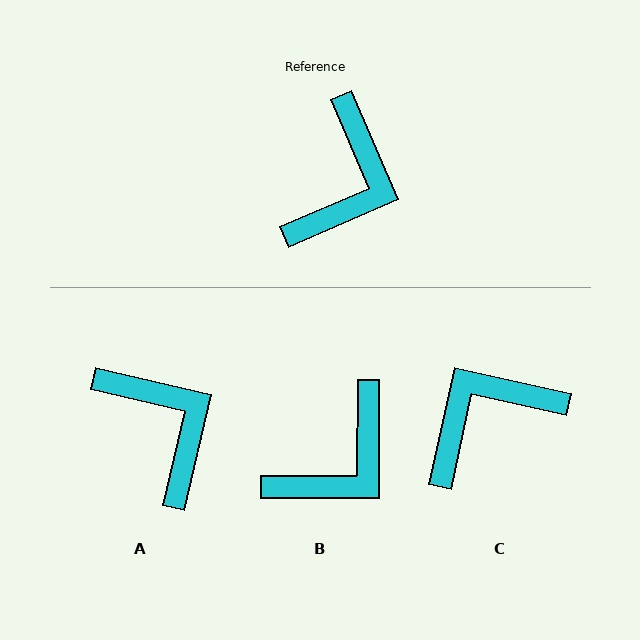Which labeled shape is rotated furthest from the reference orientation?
C, about 144 degrees away.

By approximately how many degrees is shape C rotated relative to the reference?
Approximately 144 degrees counter-clockwise.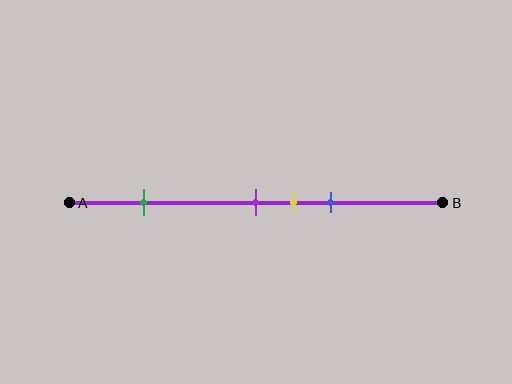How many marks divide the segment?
There are 4 marks dividing the segment.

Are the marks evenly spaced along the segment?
No, the marks are not evenly spaced.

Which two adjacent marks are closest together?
The purple and yellow marks are the closest adjacent pair.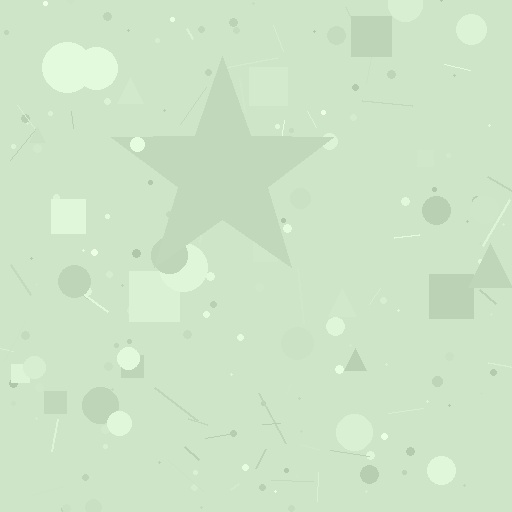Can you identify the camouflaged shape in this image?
The camouflaged shape is a star.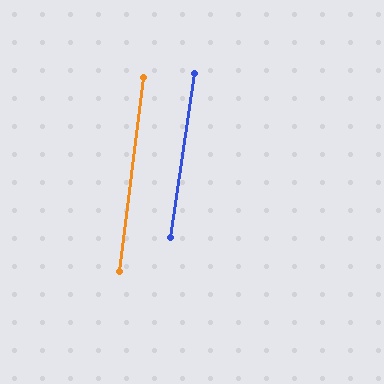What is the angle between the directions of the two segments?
Approximately 1 degree.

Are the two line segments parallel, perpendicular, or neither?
Parallel — their directions differ by only 1.3°.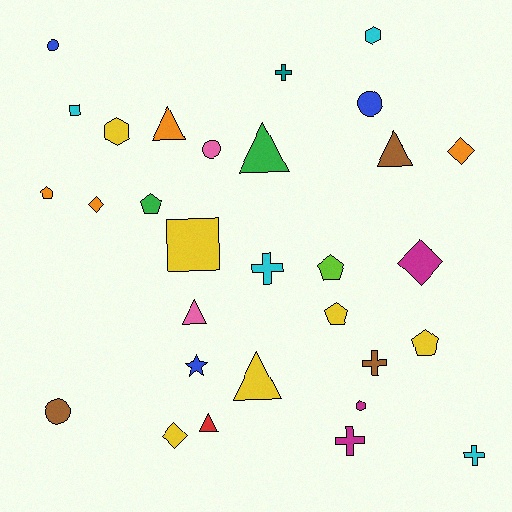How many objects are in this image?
There are 30 objects.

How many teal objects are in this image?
There is 1 teal object.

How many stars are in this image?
There is 1 star.